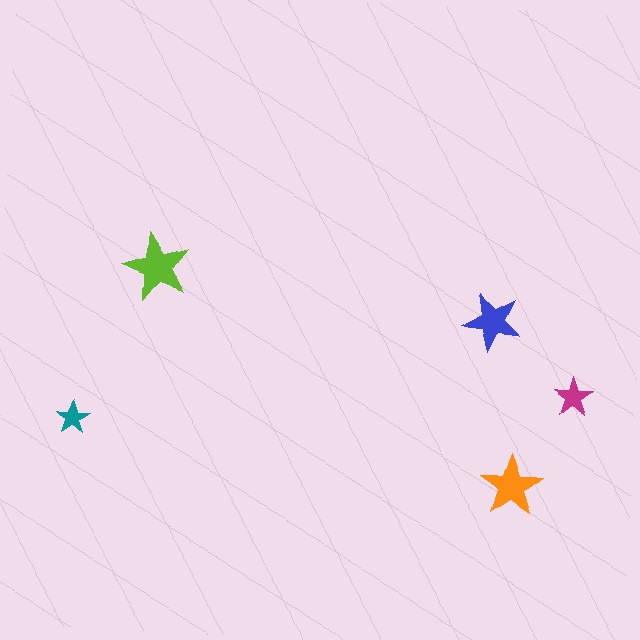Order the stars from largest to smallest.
the lime one, the orange one, the blue one, the magenta one, the teal one.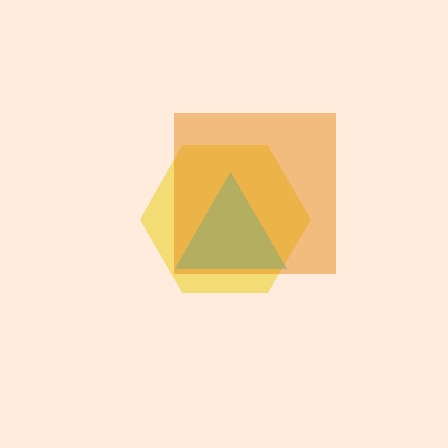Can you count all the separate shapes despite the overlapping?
Yes, there are 3 separate shapes.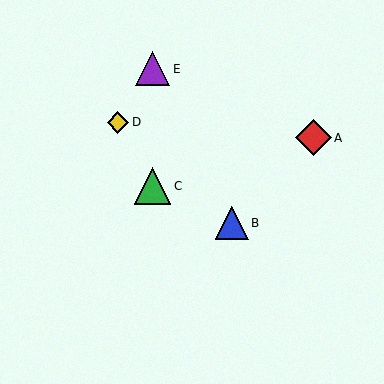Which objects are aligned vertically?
Objects C, E are aligned vertically.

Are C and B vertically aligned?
No, C is at x≈153 and B is at x≈232.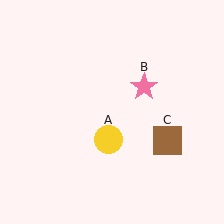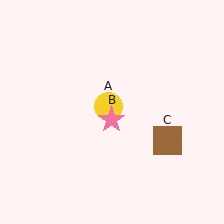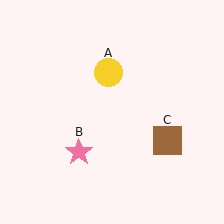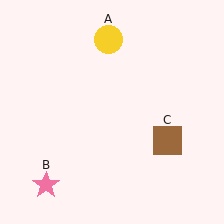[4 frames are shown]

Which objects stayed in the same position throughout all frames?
Brown square (object C) remained stationary.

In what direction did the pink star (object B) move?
The pink star (object B) moved down and to the left.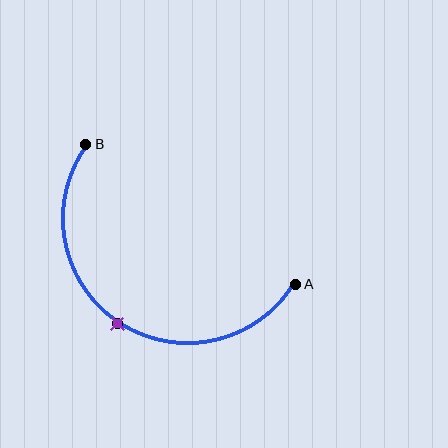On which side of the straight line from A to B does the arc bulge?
The arc bulges below and to the left of the straight line connecting A and B.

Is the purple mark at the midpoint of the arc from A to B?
Yes. The purple mark lies on the arc at equal arc-length from both A and B — it is the arc midpoint.